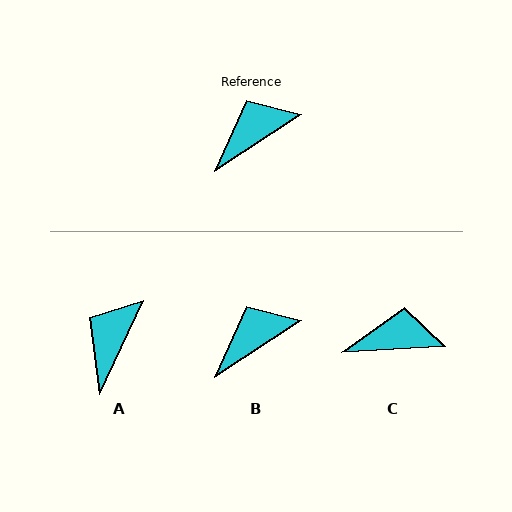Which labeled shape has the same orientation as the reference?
B.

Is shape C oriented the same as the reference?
No, it is off by about 29 degrees.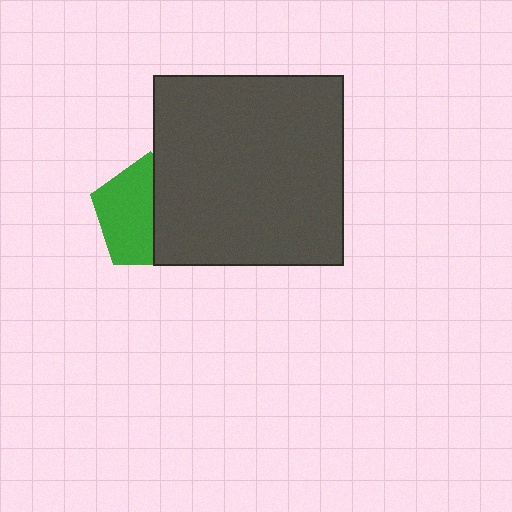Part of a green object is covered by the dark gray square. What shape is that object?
It is a pentagon.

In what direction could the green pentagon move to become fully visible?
The green pentagon could move left. That would shift it out from behind the dark gray square entirely.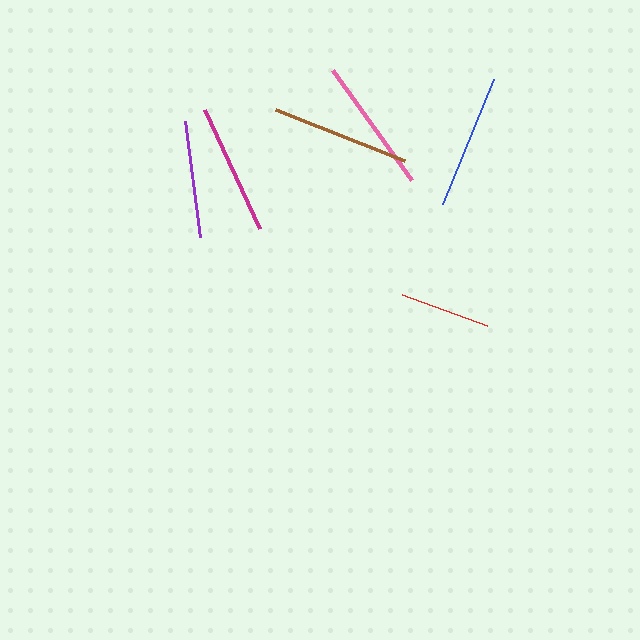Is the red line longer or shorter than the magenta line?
The magenta line is longer than the red line.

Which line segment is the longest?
The brown line is the longest at approximately 139 pixels.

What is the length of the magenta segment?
The magenta segment is approximately 131 pixels long.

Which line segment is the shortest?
The red line is the shortest at approximately 90 pixels.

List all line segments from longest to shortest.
From longest to shortest: brown, pink, blue, magenta, purple, red.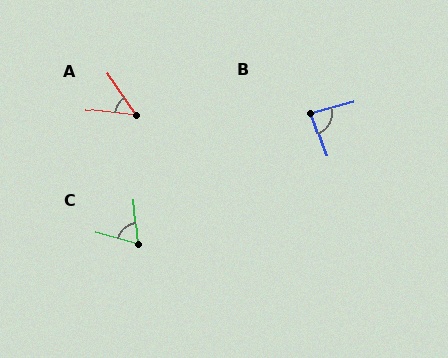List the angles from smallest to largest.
A (49°), C (70°), B (85°).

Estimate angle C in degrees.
Approximately 70 degrees.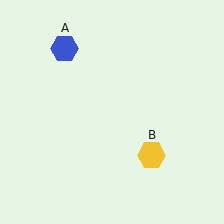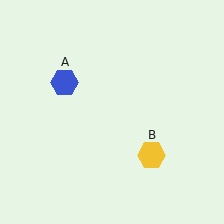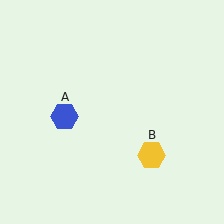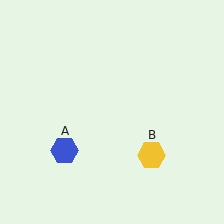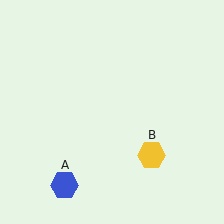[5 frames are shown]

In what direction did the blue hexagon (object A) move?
The blue hexagon (object A) moved down.